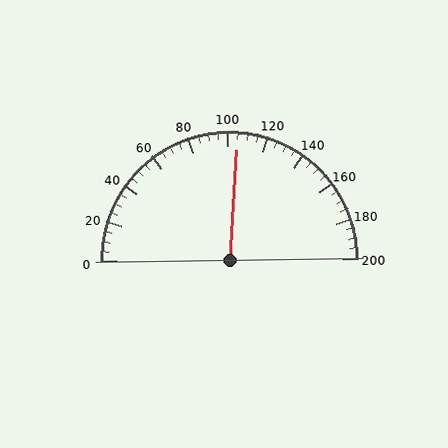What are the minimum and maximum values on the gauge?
The gauge ranges from 0 to 200.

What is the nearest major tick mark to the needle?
The nearest major tick mark is 100.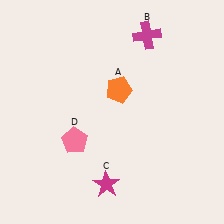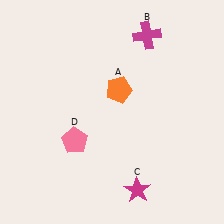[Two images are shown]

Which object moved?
The magenta star (C) moved right.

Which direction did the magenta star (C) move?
The magenta star (C) moved right.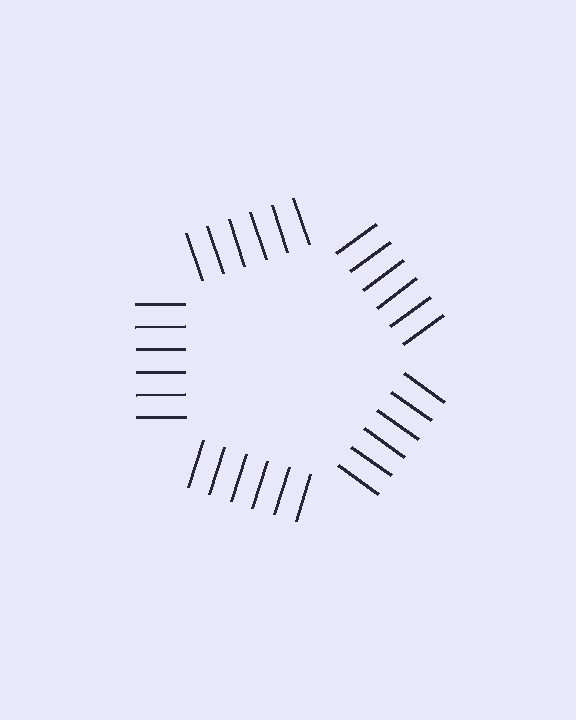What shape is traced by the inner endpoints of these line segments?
An illusory pentagon — the line segments terminate on its edges but no continuous stroke is drawn.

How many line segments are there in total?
30 — 6 along each of the 5 edges.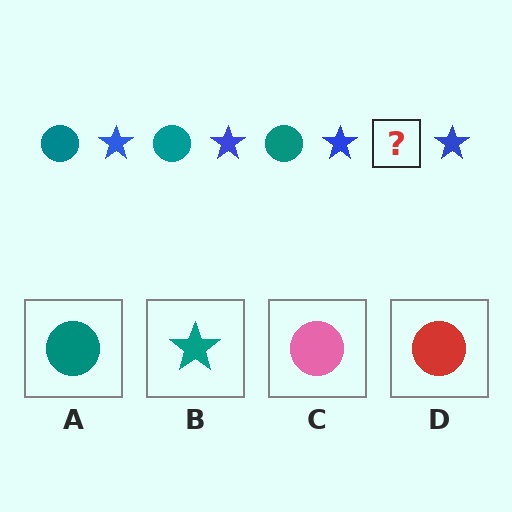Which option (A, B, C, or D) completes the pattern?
A.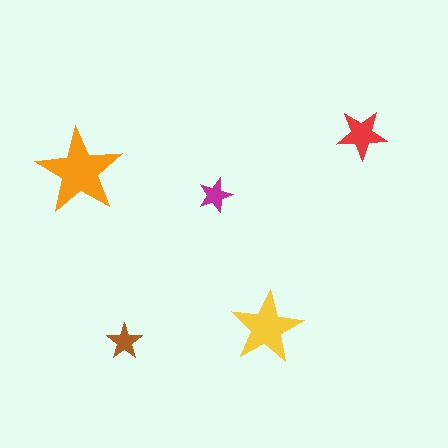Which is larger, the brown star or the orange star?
The orange one.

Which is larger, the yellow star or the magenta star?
The yellow one.